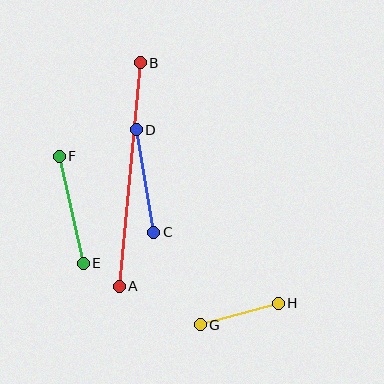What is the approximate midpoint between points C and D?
The midpoint is at approximately (145, 181) pixels.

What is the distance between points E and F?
The distance is approximately 110 pixels.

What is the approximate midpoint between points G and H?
The midpoint is at approximately (239, 314) pixels.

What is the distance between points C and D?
The distance is approximately 104 pixels.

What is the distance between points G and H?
The distance is approximately 81 pixels.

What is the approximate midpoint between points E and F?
The midpoint is at approximately (71, 210) pixels.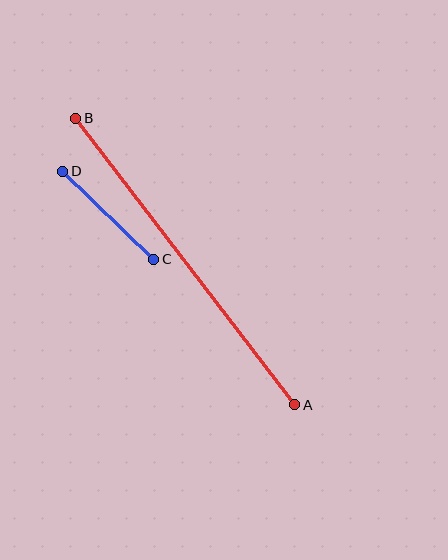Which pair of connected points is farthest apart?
Points A and B are farthest apart.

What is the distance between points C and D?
The distance is approximately 127 pixels.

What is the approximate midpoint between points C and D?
The midpoint is at approximately (108, 215) pixels.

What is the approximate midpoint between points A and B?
The midpoint is at approximately (185, 261) pixels.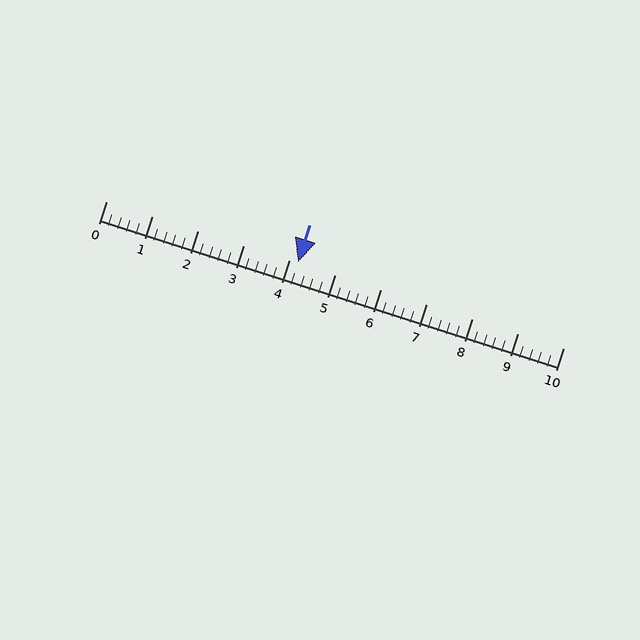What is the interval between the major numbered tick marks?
The major tick marks are spaced 1 units apart.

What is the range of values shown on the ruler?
The ruler shows values from 0 to 10.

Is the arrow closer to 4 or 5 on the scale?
The arrow is closer to 4.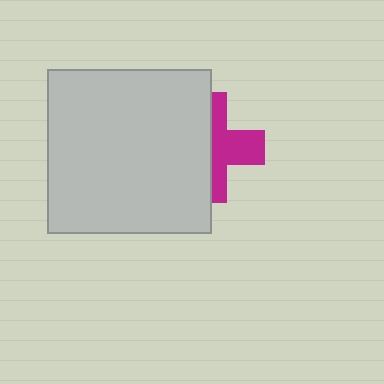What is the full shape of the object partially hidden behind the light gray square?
The partially hidden object is a magenta cross.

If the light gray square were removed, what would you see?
You would see the complete magenta cross.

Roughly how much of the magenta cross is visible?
About half of it is visible (roughly 47%).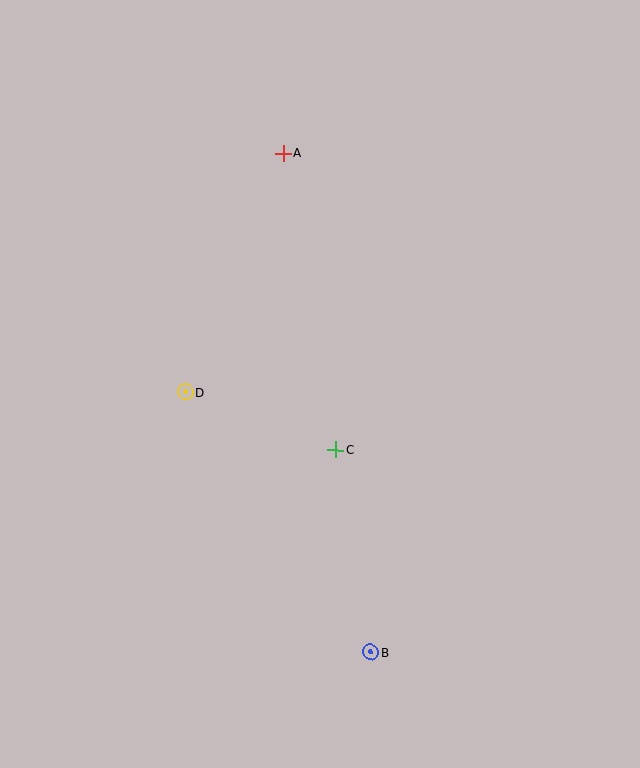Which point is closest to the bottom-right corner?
Point B is closest to the bottom-right corner.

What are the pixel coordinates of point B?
Point B is at (371, 652).